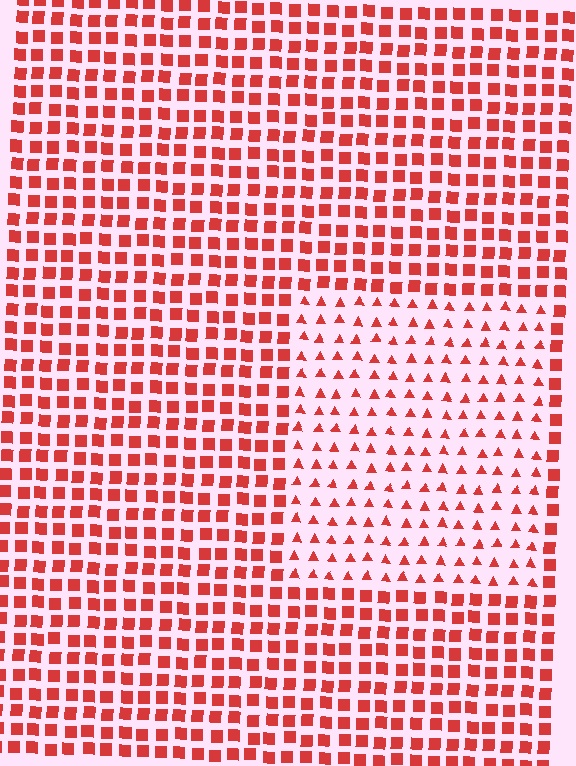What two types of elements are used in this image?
The image uses triangles inside the rectangle region and squares outside it.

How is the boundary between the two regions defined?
The boundary is defined by a change in element shape: triangles inside vs. squares outside. All elements share the same color and spacing.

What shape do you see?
I see a rectangle.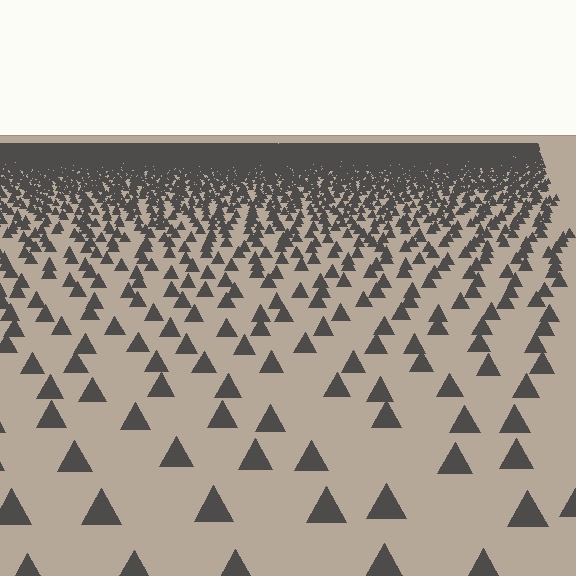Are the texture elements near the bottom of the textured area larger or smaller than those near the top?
Larger. Near the bottom, elements are closer to the viewer and appear at a bigger on-screen size.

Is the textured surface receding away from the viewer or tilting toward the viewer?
The surface is receding away from the viewer. Texture elements get smaller and denser toward the top.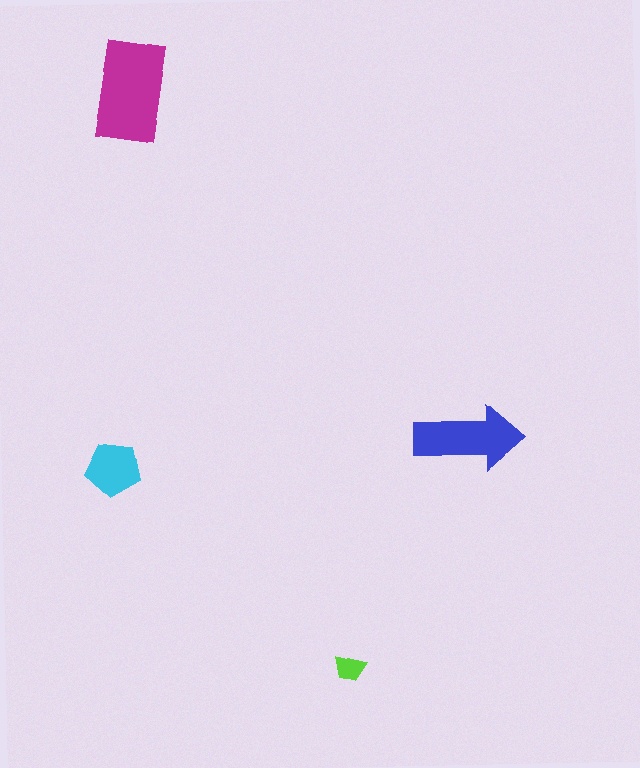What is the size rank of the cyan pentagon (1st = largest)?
3rd.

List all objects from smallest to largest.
The lime trapezoid, the cyan pentagon, the blue arrow, the magenta rectangle.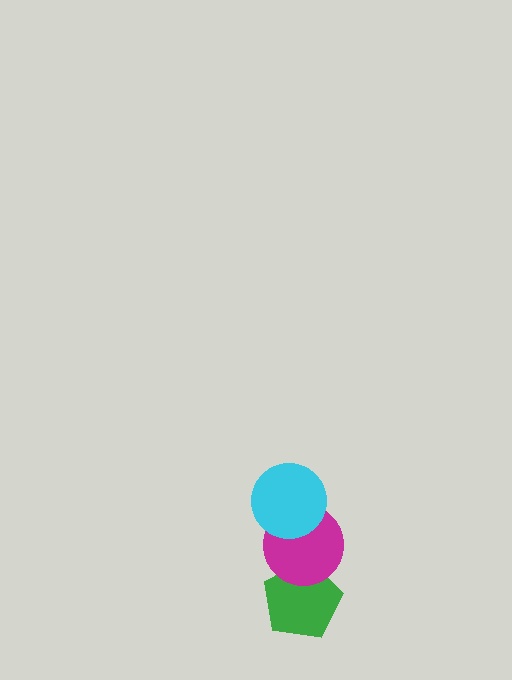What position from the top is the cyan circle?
The cyan circle is 1st from the top.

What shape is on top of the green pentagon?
The magenta circle is on top of the green pentagon.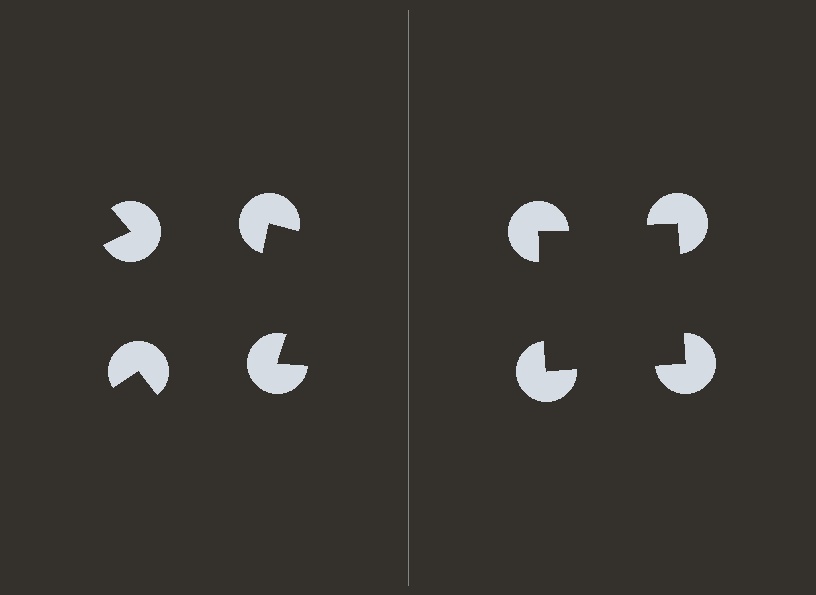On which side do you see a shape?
An illusory square appears on the right side. On the left side the wedge cuts are rotated, so no coherent shape forms.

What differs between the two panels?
The pac-man discs are positioned identically on both sides; only the wedge orientations differ. On the right they align to a square; on the left they are misaligned.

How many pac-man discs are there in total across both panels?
8 — 4 on each side.